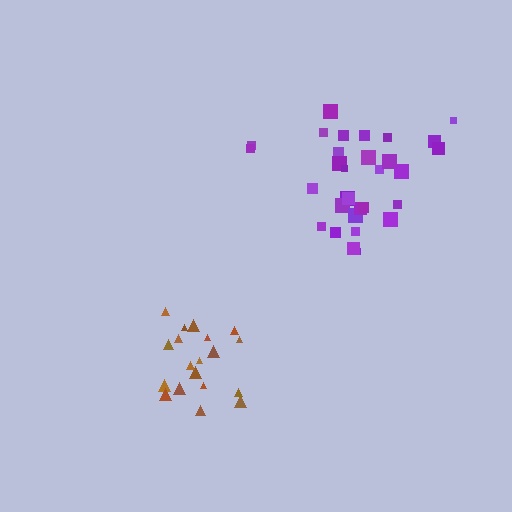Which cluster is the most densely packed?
Brown.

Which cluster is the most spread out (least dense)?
Purple.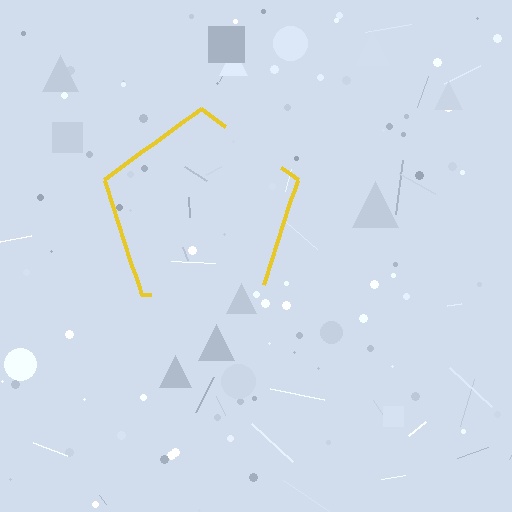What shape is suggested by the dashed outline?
The dashed outline suggests a pentagon.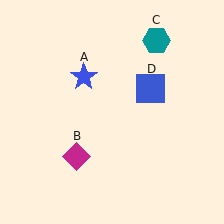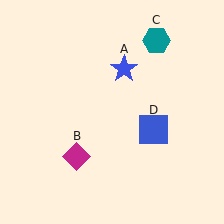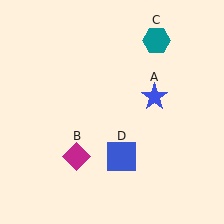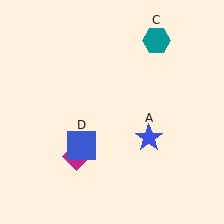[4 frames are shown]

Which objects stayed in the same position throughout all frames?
Magenta diamond (object B) and teal hexagon (object C) remained stationary.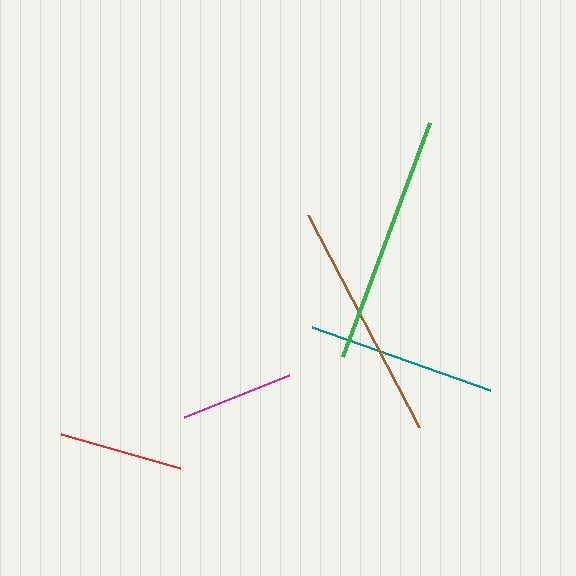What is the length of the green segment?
The green segment is approximately 249 pixels long.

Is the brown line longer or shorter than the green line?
The green line is longer than the brown line.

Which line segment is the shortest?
The magenta line is the shortest at approximately 112 pixels.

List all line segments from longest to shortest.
From longest to shortest: green, brown, teal, red, magenta.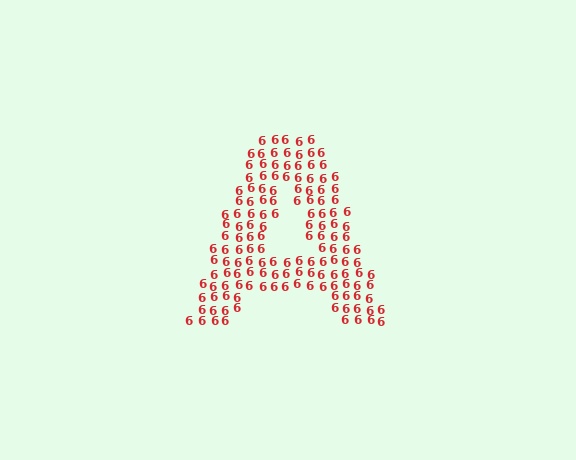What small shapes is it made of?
It is made of small digit 6's.